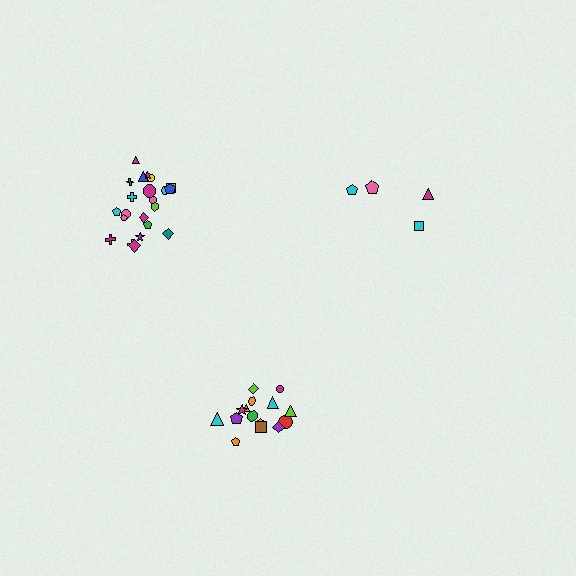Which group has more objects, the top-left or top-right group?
The top-left group.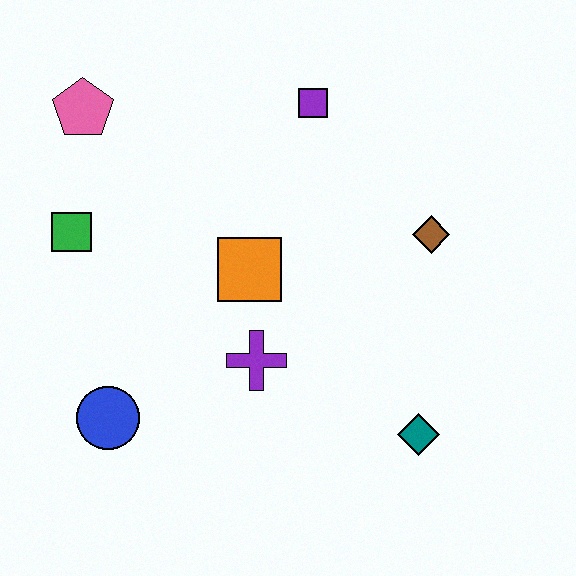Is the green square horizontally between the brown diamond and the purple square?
No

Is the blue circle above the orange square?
No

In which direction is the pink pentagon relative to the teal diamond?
The pink pentagon is to the left of the teal diamond.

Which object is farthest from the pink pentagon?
The teal diamond is farthest from the pink pentagon.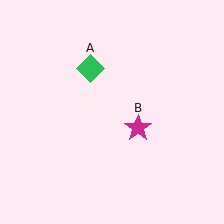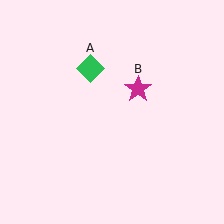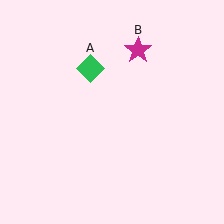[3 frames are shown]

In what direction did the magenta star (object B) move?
The magenta star (object B) moved up.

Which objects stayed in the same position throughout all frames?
Green diamond (object A) remained stationary.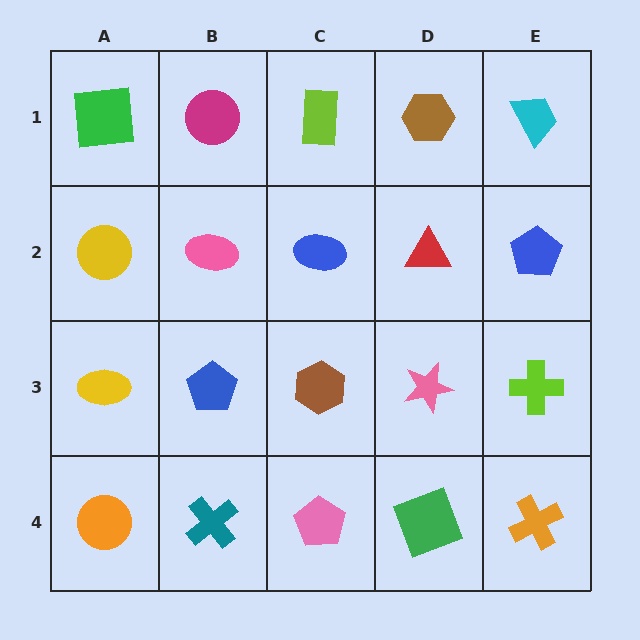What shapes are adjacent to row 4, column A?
A yellow ellipse (row 3, column A), a teal cross (row 4, column B).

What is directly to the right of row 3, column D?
A lime cross.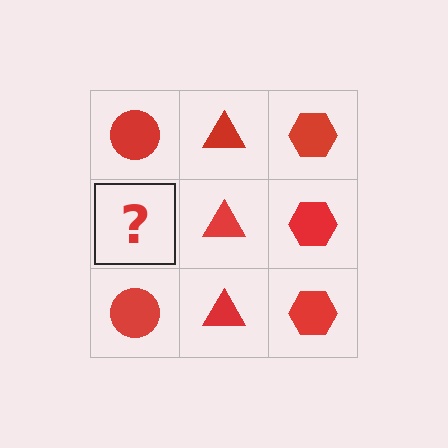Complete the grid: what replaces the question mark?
The question mark should be replaced with a red circle.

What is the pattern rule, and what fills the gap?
The rule is that each column has a consistent shape. The gap should be filled with a red circle.